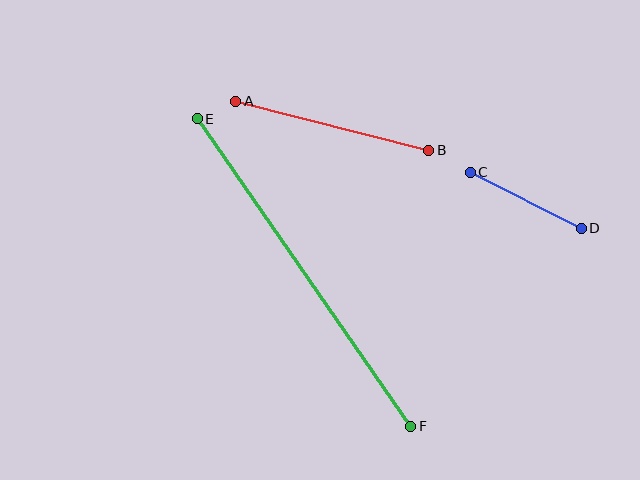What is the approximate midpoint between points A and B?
The midpoint is at approximately (332, 126) pixels.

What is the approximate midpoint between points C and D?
The midpoint is at approximately (526, 200) pixels.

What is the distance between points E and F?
The distance is approximately 374 pixels.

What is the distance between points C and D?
The distance is approximately 125 pixels.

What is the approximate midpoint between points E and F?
The midpoint is at approximately (304, 272) pixels.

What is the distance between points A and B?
The distance is approximately 199 pixels.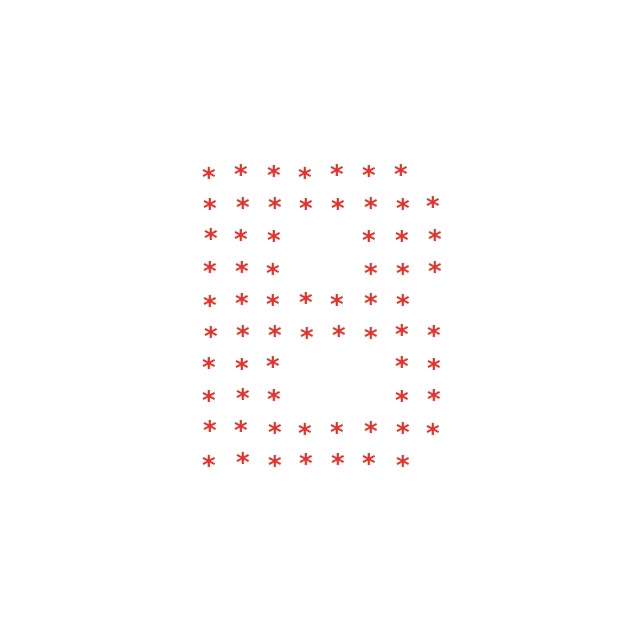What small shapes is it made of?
It is made of small asterisks.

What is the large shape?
The large shape is the letter B.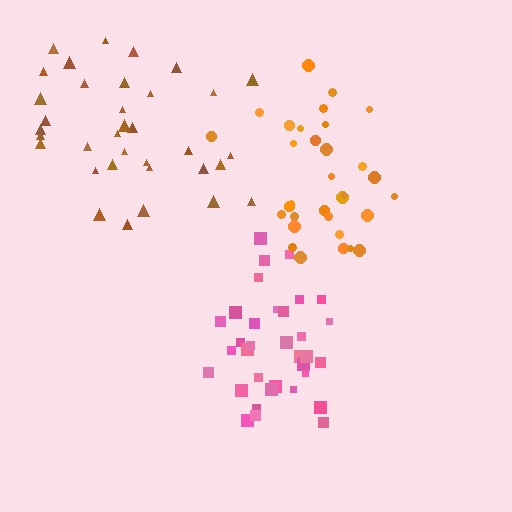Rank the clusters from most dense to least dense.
pink, orange, brown.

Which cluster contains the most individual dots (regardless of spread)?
Pink (35).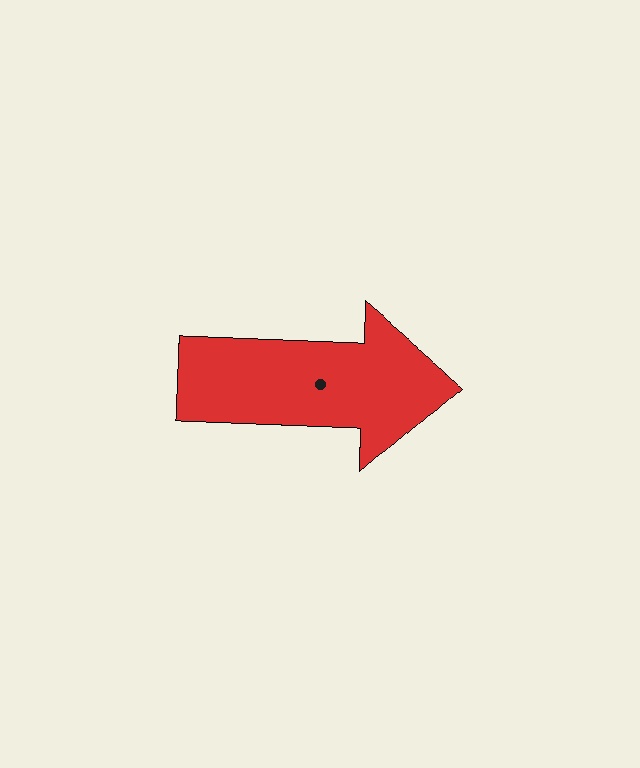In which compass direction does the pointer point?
East.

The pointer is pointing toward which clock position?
Roughly 3 o'clock.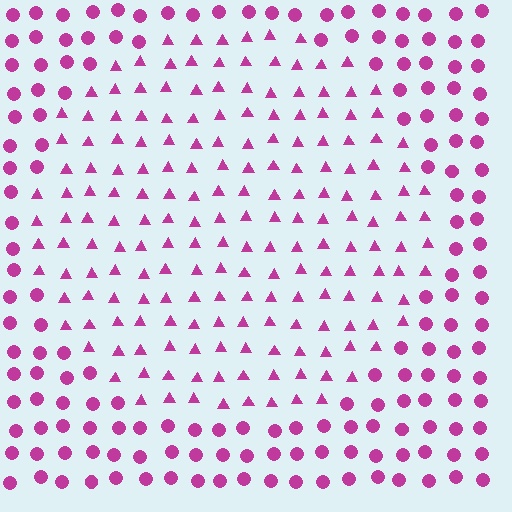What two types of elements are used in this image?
The image uses triangles inside the circle region and circles outside it.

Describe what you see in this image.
The image is filled with small magenta elements arranged in a uniform grid. A circle-shaped region contains triangles, while the surrounding area contains circles. The boundary is defined purely by the change in element shape.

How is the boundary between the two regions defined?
The boundary is defined by a change in element shape: triangles inside vs. circles outside. All elements share the same color and spacing.